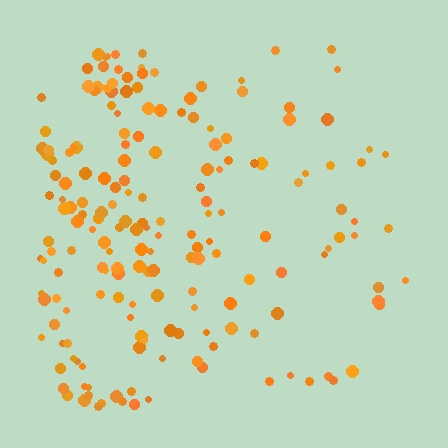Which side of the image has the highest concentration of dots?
The left.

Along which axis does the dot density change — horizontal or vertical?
Horizontal.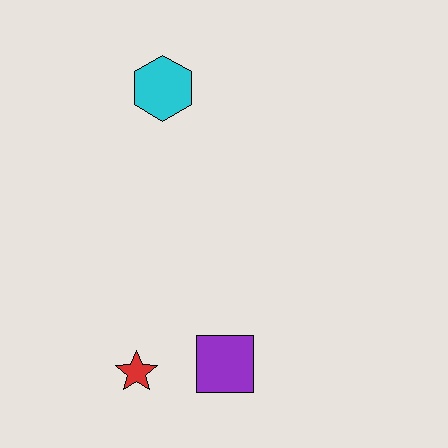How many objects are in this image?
There are 3 objects.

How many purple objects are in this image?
There is 1 purple object.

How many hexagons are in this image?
There is 1 hexagon.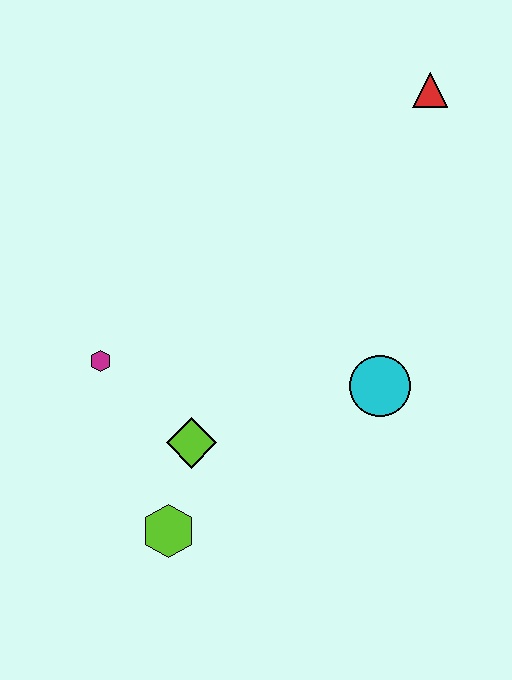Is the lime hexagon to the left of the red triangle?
Yes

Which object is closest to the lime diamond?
The lime hexagon is closest to the lime diamond.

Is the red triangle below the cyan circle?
No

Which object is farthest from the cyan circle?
The red triangle is farthest from the cyan circle.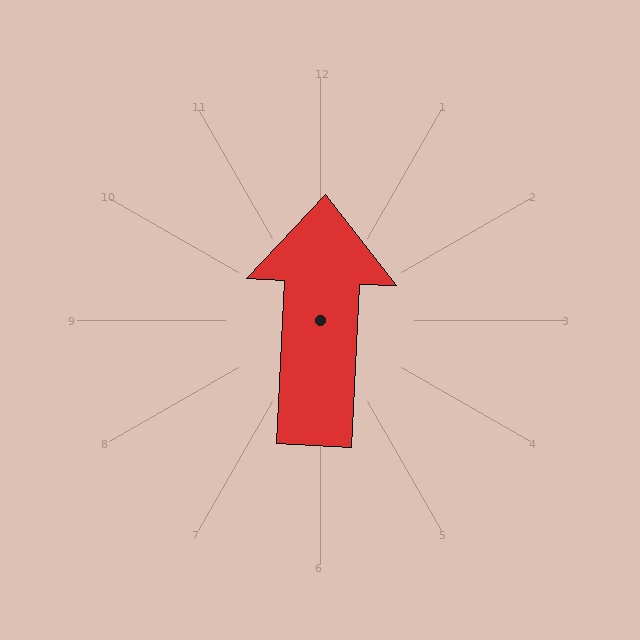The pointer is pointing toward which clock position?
Roughly 12 o'clock.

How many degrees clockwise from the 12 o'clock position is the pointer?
Approximately 3 degrees.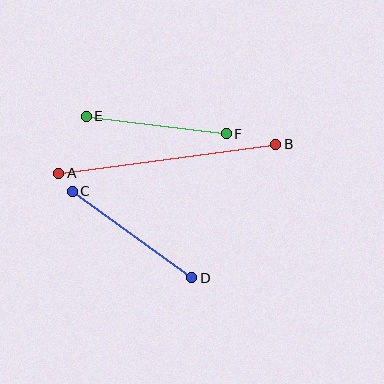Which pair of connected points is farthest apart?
Points A and B are farthest apart.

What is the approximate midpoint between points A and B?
The midpoint is at approximately (167, 159) pixels.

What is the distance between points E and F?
The distance is approximately 141 pixels.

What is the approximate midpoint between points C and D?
The midpoint is at approximately (132, 235) pixels.